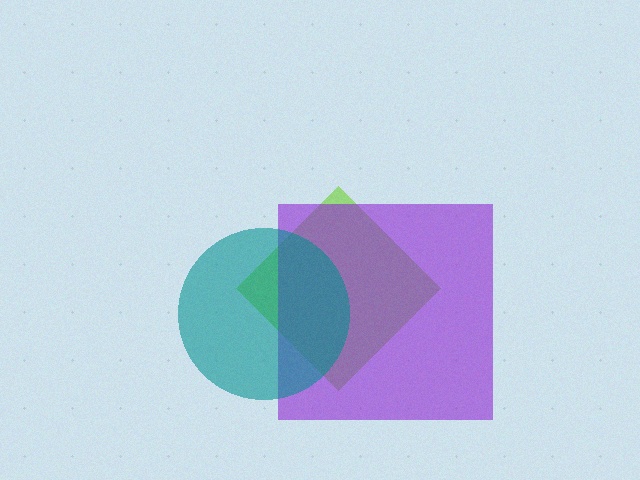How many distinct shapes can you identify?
There are 3 distinct shapes: a lime diamond, a purple square, a teal circle.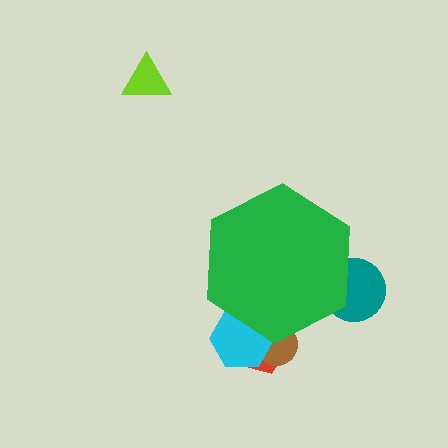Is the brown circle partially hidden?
Yes, the brown circle is partially hidden behind the green hexagon.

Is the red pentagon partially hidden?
Yes, the red pentagon is partially hidden behind the green hexagon.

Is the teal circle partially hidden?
Yes, the teal circle is partially hidden behind the green hexagon.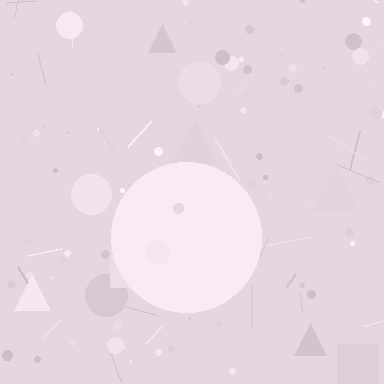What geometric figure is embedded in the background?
A circle is embedded in the background.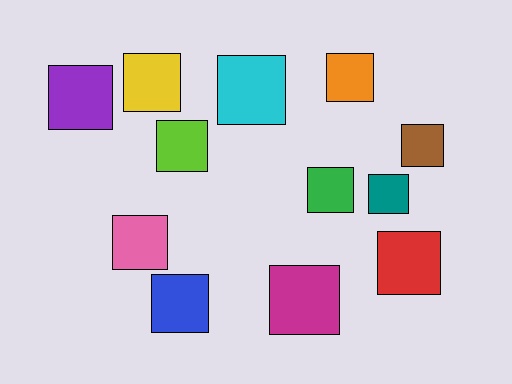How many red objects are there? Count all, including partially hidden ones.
There is 1 red object.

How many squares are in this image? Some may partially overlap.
There are 12 squares.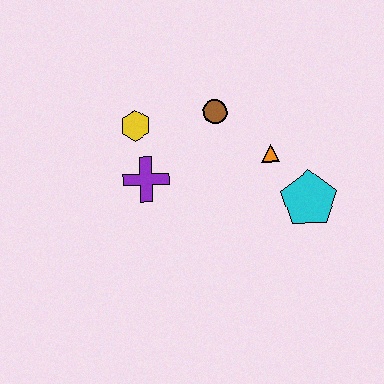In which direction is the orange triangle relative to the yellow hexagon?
The orange triangle is to the right of the yellow hexagon.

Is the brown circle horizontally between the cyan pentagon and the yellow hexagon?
Yes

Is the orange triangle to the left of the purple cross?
No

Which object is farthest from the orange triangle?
The yellow hexagon is farthest from the orange triangle.